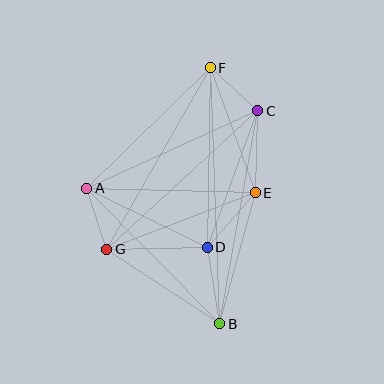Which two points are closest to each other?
Points A and G are closest to each other.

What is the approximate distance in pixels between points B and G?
The distance between B and G is approximately 136 pixels.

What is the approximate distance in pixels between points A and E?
The distance between A and E is approximately 169 pixels.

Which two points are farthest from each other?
Points B and F are farthest from each other.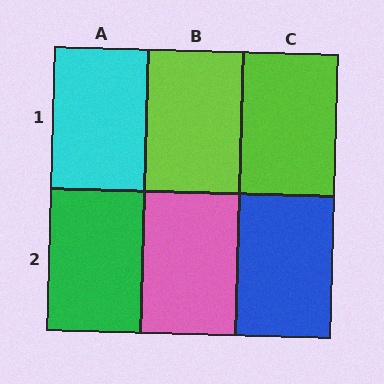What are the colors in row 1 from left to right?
Cyan, lime, lime.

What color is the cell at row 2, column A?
Green.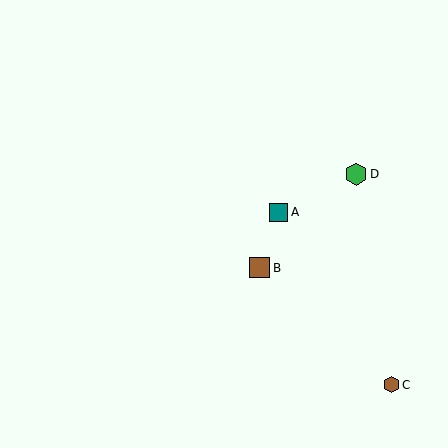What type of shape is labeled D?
Shape D is a green hexagon.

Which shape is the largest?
The green hexagon (labeled D) is the largest.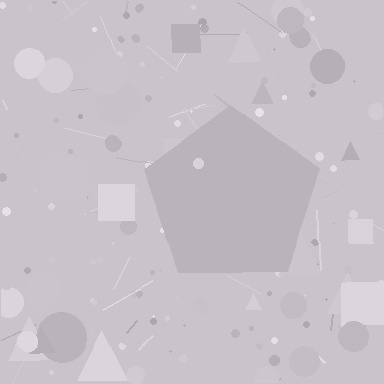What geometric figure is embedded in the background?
A pentagon is embedded in the background.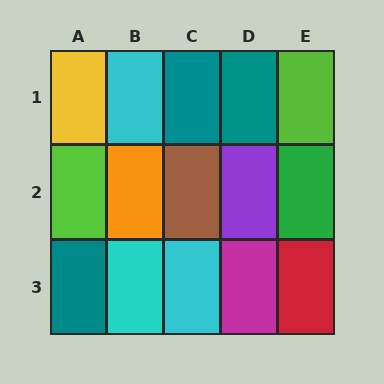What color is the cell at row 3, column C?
Cyan.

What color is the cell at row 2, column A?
Lime.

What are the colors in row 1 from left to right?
Yellow, cyan, teal, teal, lime.